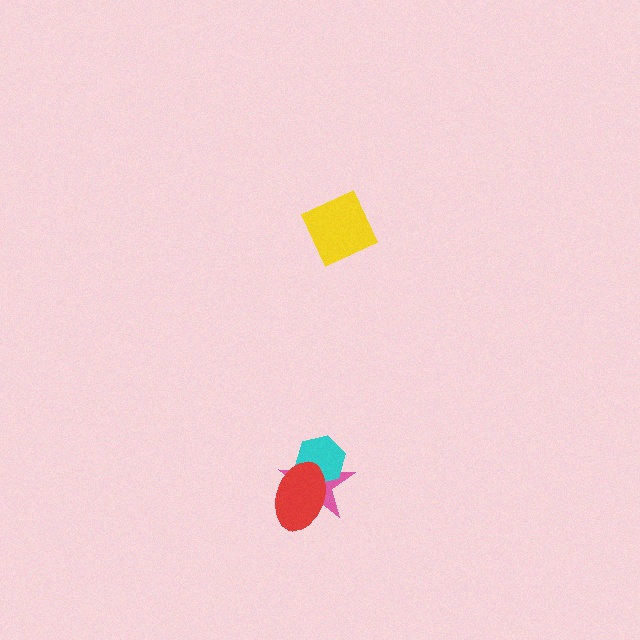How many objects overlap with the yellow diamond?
0 objects overlap with the yellow diamond.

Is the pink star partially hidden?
Yes, it is partially covered by another shape.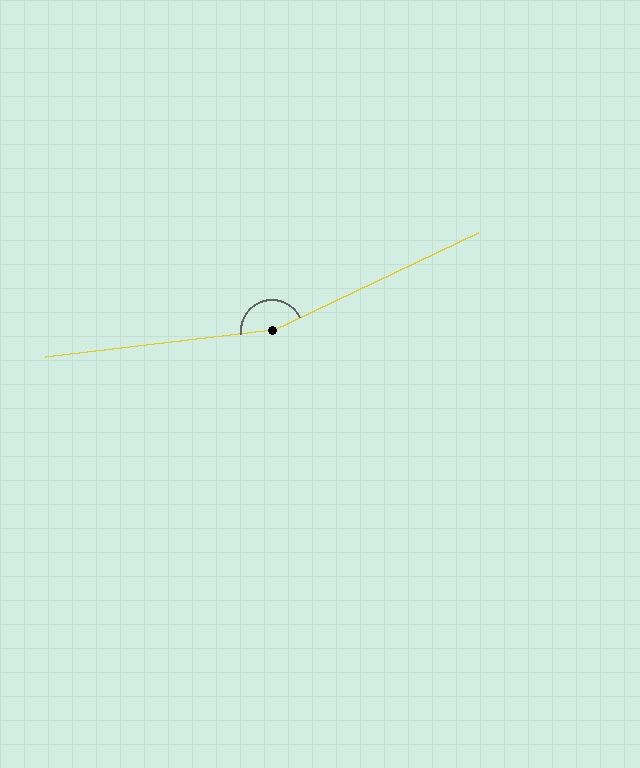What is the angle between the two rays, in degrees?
Approximately 161 degrees.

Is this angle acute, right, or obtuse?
It is obtuse.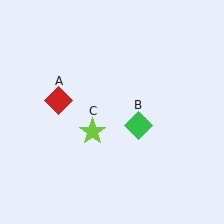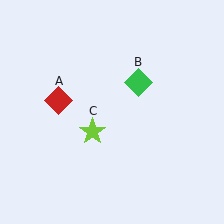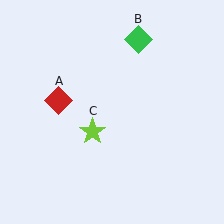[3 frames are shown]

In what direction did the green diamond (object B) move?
The green diamond (object B) moved up.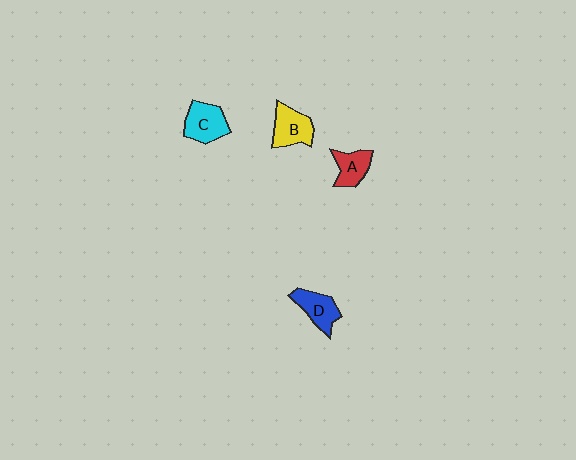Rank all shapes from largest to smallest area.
From largest to smallest: C (cyan), B (yellow), D (blue), A (red).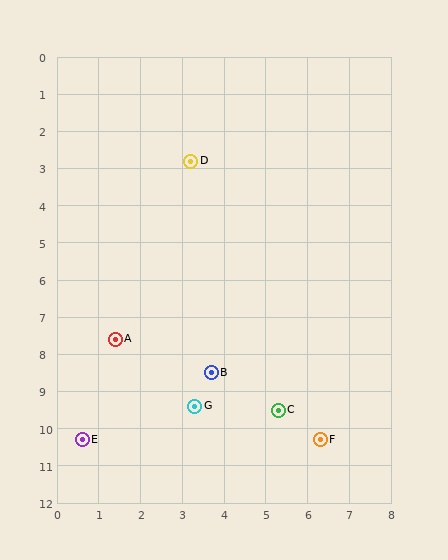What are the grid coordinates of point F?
Point F is at approximately (6.3, 10.3).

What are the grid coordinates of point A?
Point A is at approximately (1.4, 7.6).